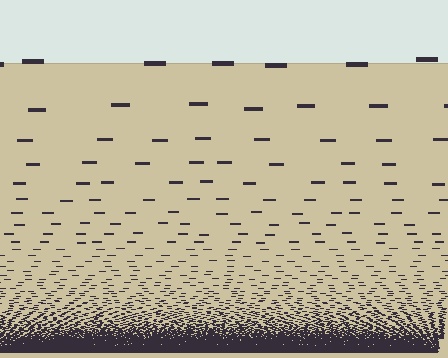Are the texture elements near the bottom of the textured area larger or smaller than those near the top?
Smaller. The gradient is inverted — elements near the bottom are smaller and denser.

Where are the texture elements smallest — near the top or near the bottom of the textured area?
Near the bottom.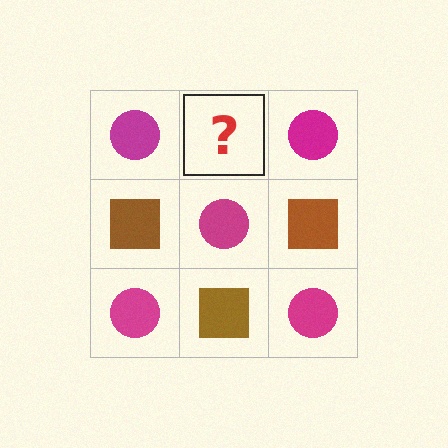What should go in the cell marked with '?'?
The missing cell should contain a brown square.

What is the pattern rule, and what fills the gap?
The rule is that it alternates magenta circle and brown square in a checkerboard pattern. The gap should be filled with a brown square.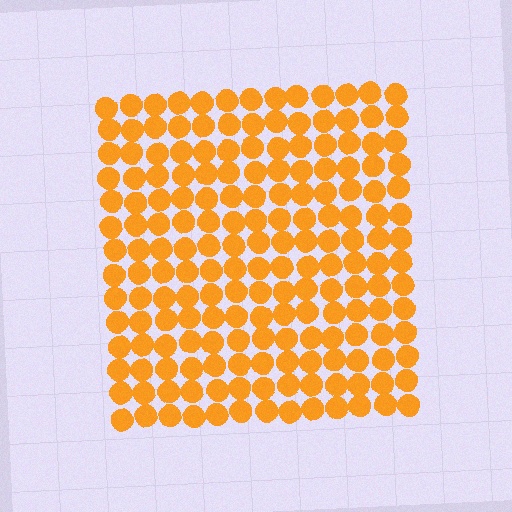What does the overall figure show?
The overall figure shows a square.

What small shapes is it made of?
It is made of small circles.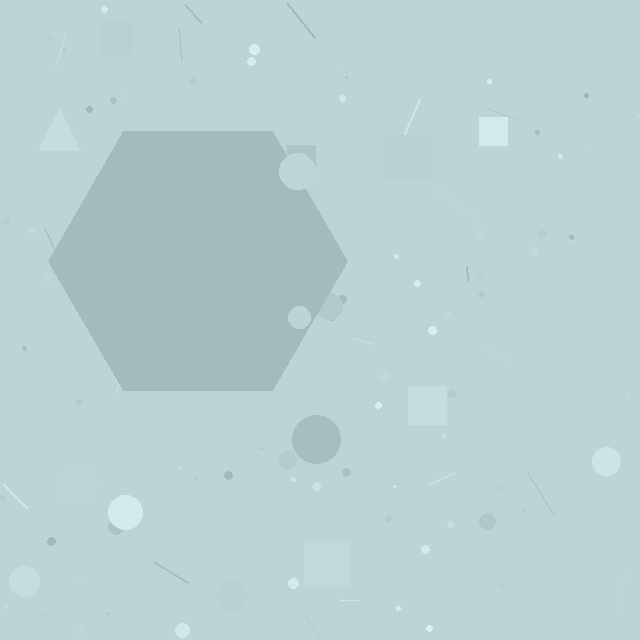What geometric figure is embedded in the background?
A hexagon is embedded in the background.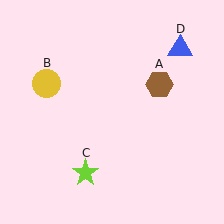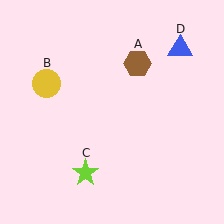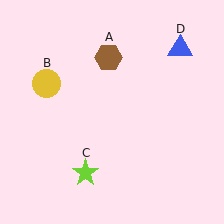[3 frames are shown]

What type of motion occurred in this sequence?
The brown hexagon (object A) rotated counterclockwise around the center of the scene.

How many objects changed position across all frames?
1 object changed position: brown hexagon (object A).